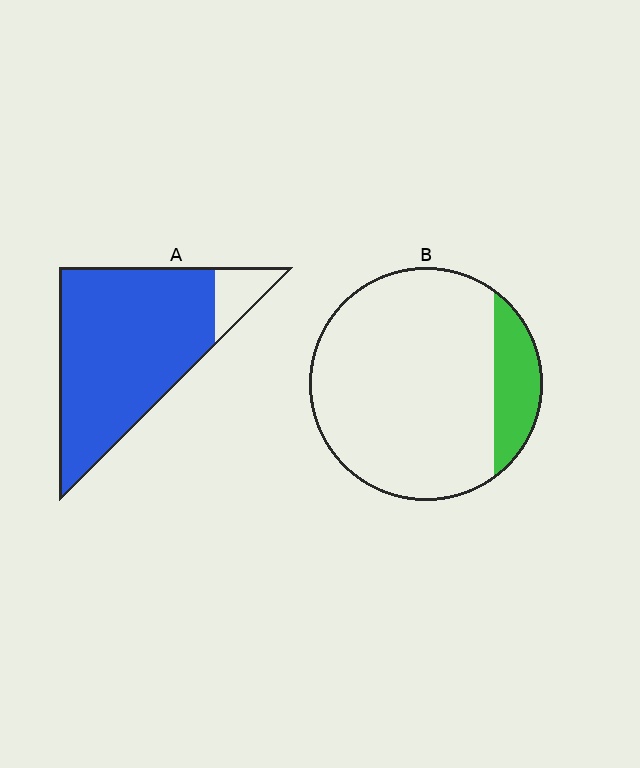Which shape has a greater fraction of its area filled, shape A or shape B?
Shape A.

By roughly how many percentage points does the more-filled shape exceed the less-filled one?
By roughly 75 percentage points (A over B).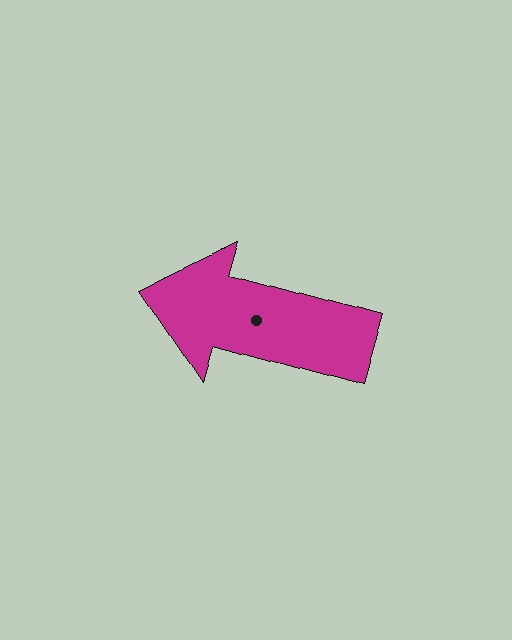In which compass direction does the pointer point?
West.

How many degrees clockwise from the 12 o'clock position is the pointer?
Approximately 286 degrees.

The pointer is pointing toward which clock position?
Roughly 10 o'clock.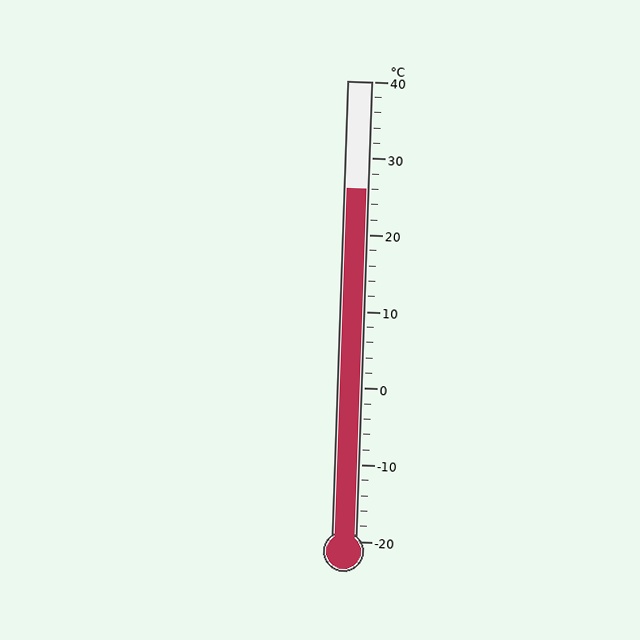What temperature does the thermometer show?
The thermometer shows approximately 26°C.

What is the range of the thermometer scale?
The thermometer scale ranges from -20°C to 40°C.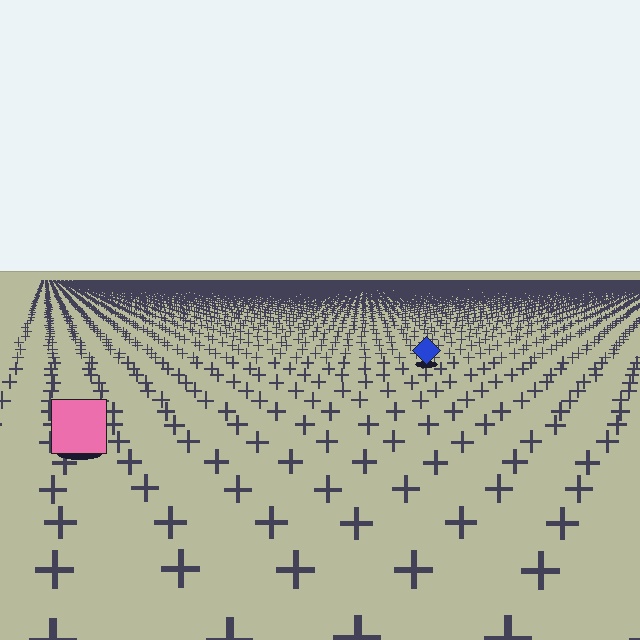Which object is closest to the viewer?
The pink square is closest. The texture marks near it are larger and more spread out.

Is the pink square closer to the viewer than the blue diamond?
Yes. The pink square is closer — you can tell from the texture gradient: the ground texture is coarser near it.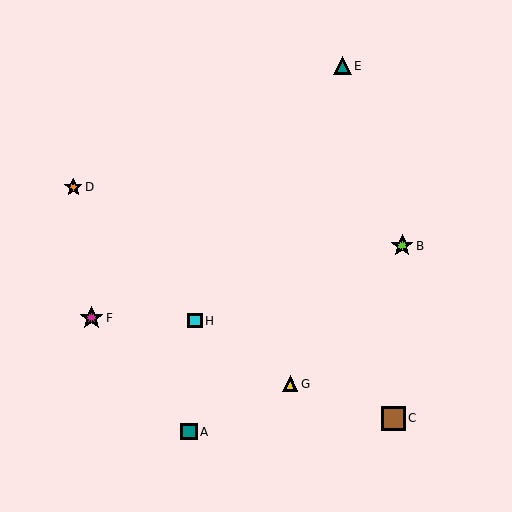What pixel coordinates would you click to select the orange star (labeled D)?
Click at (73, 187) to select the orange star D.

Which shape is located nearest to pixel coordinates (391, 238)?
The lime star (labeled B) at (402, 246) is nearest to that location.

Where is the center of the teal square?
The center of the teal square is at (189, 432).